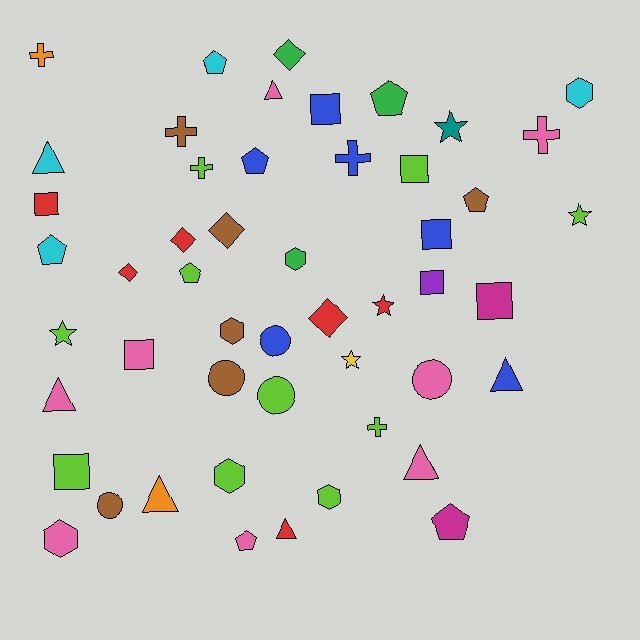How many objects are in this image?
There are 50 objects.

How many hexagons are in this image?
There are 6 hexagons.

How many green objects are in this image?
There are 3 green objects.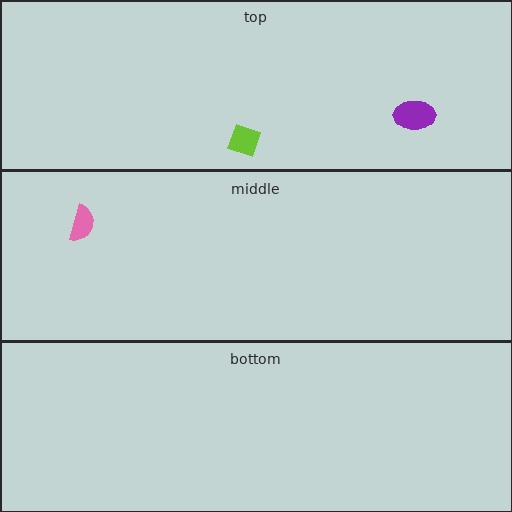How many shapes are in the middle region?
1.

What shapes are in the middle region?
The pink semicircle.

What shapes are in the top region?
The lime diamond, the purple ellipse.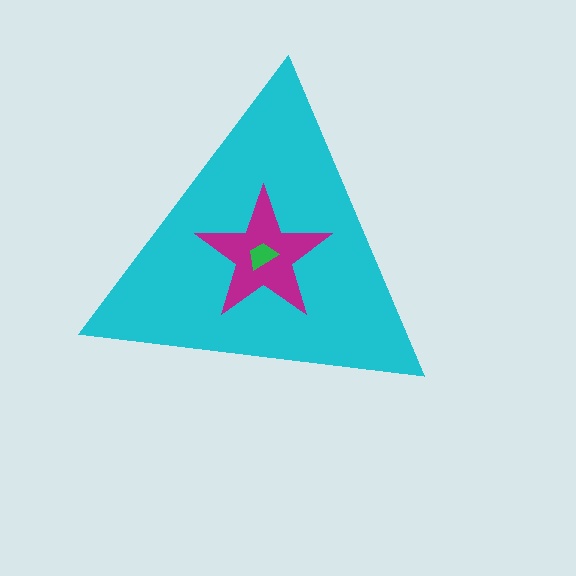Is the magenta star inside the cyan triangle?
Yes.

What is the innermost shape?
The green trapezoid.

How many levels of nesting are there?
3.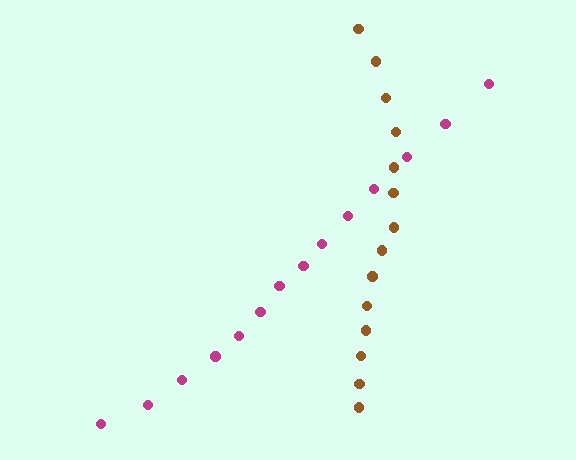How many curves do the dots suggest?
There are 2 distinct paths.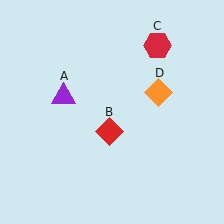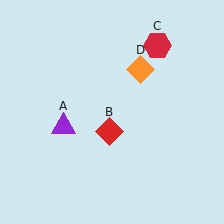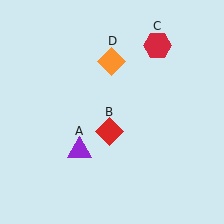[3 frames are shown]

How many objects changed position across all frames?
2 objects changed position: purple triangle (object A), orange diamond (object D).